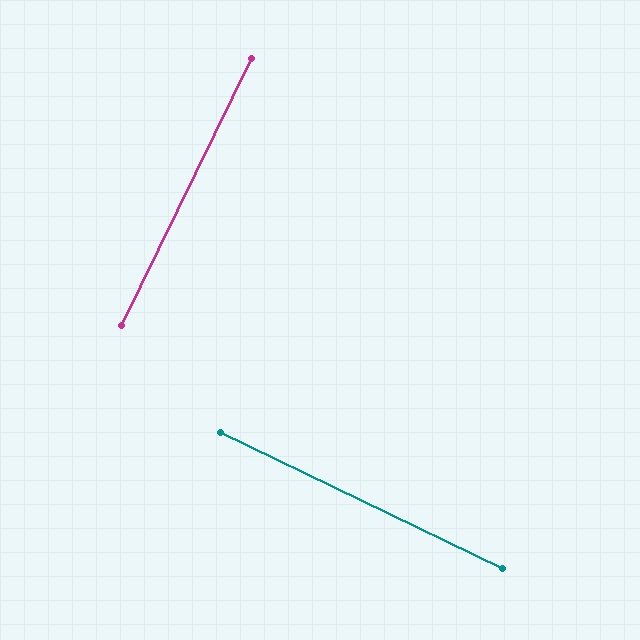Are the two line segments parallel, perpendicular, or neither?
Perpendicular — they meet at approximately 90°.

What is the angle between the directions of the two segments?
Approximately 90 degrees.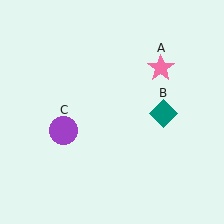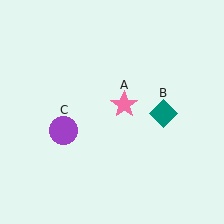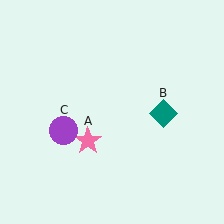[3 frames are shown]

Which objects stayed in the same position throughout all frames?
Teal diamond (object B) and purple circle (object C) remained stationary.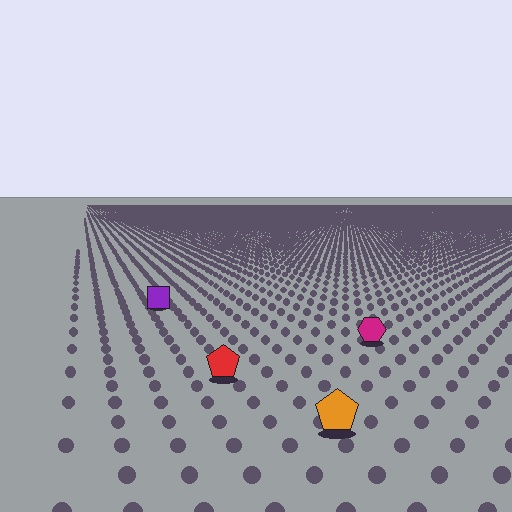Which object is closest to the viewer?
The orange pentagon is closest. The texture marks near it are larger and more spread out.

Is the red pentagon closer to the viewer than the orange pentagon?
No. The orange pentagon is closer — you can tell from the texture gradient: the ground texture is coarser near it.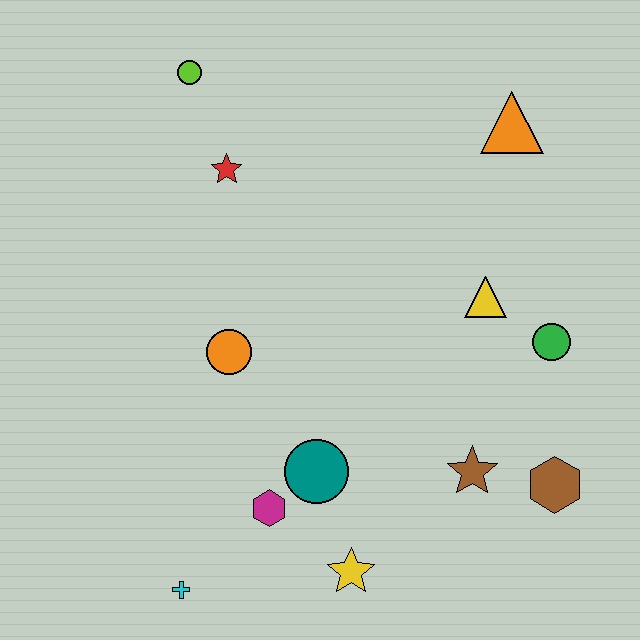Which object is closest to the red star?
The lime circle is closest to the red star.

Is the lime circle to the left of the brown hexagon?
Yes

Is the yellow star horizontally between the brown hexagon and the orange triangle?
No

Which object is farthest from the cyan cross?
The orange triangle is farthest from the cyan cross.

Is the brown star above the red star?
No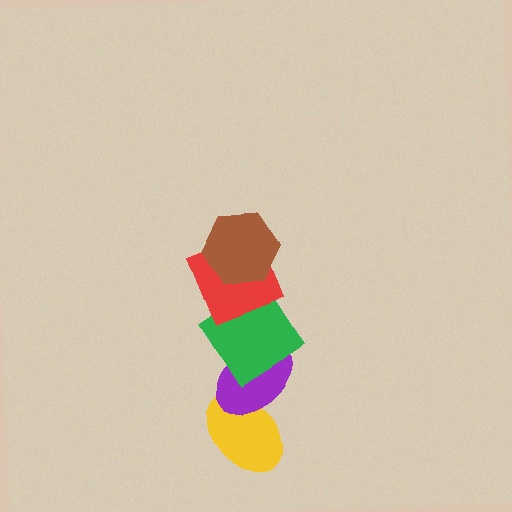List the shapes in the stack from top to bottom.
From top to bottom: the brown hexagon, the red square, the green diamond, the purple ellipse, the yellow ellipse.